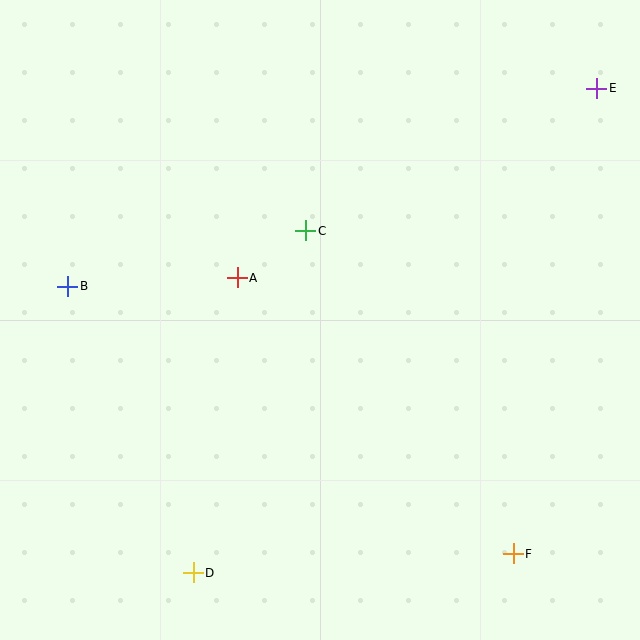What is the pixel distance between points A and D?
The distance between A and D is 299 pixels.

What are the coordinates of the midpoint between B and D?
The midpoint between B and D is at (131, 429).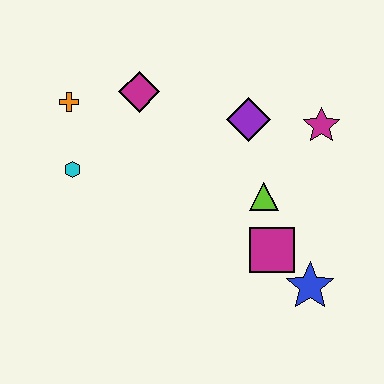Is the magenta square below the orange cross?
Yes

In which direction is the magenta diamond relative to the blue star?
The magenta diamond is above the blue star.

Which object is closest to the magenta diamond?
The orange cross is closest to the magenta diamond.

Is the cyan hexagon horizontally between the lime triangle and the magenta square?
No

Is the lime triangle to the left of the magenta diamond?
No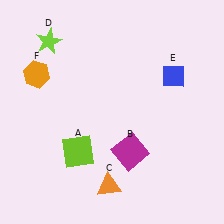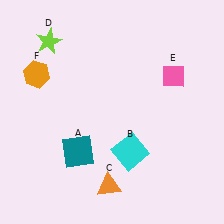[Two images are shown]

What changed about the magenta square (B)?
In Image 1, B is magenta. In Image 2, it changed to cyan.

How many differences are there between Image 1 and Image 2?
There are 3 differences between the two images.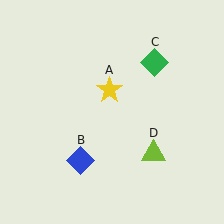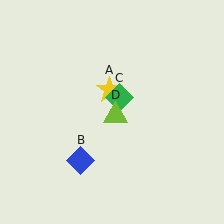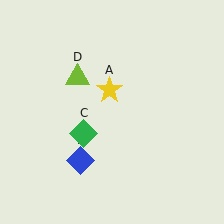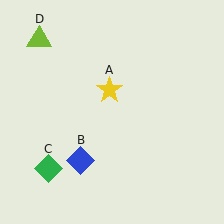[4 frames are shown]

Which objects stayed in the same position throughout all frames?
Yellow star (object A) and blue diamond (object B) remained stationary.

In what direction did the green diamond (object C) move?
The green diamond (object C) moved down and to the left.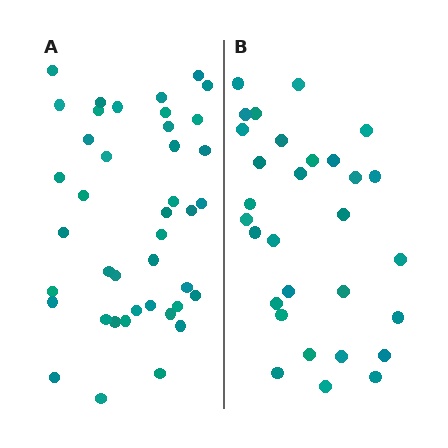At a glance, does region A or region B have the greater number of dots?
Region A (the left region) has more dots.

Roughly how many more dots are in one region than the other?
Region A has roughly 12 or so more dots than region B.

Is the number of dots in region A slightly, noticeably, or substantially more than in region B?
Region A has noticeably more, but not dramatically so. The ratio is roughly 1.4 to 1.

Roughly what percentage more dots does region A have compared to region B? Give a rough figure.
About 35% more.